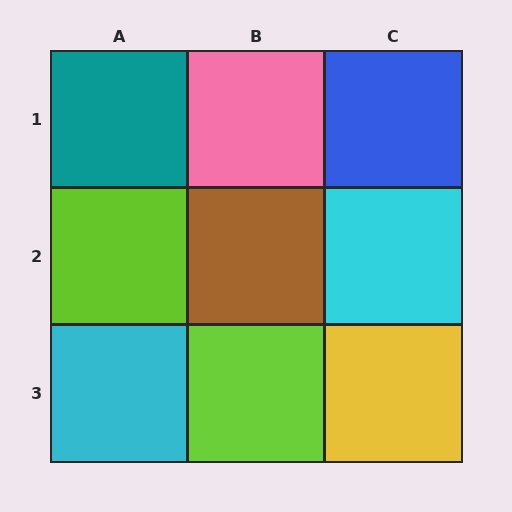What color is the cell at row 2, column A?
Lime.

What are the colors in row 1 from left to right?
Teal, pink, blue.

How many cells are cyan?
2 cells are cyan.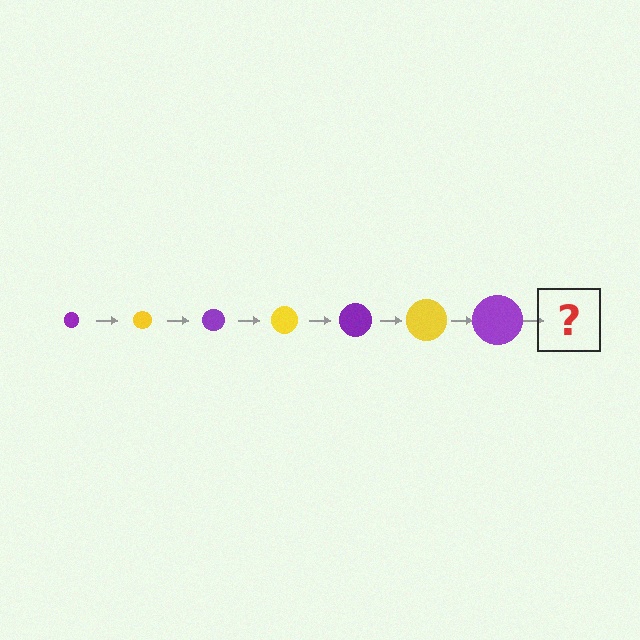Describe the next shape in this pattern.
It should be a yellow circle, larger than the previous one.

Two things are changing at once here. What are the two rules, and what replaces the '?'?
The two rules are that the circle grows larger each step and the color cycles through purple and yellow. The '?' should be a yellow circle, larger than the previous one.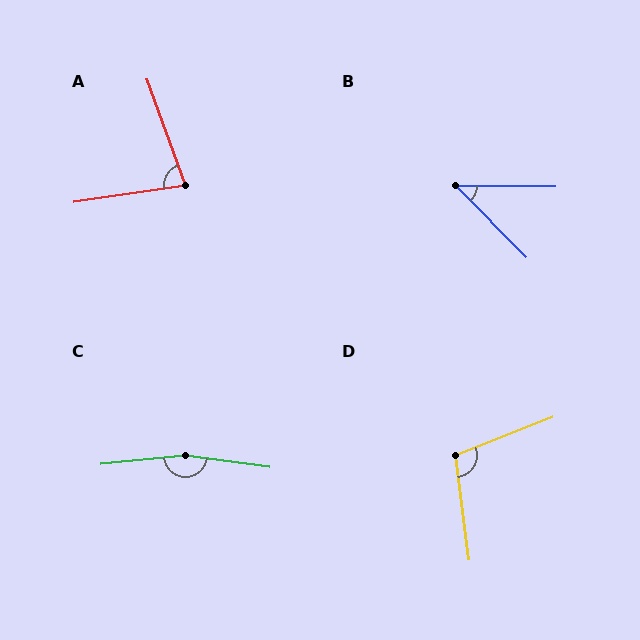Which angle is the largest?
C, at approximately 167 degrees.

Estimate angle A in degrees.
Approximately 78 degrees.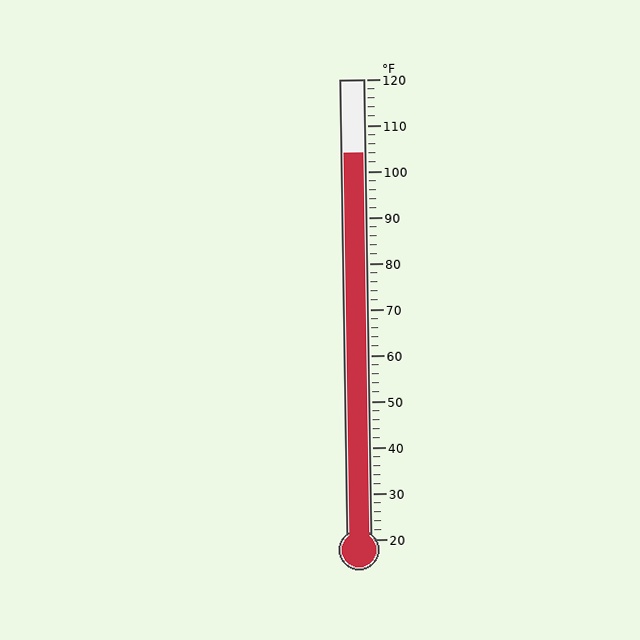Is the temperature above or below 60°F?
The temperature is above 60°F.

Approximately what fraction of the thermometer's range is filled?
The thermometer is filled to approximately 85% of its range.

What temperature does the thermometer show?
The thermometer shows approximately 104°F.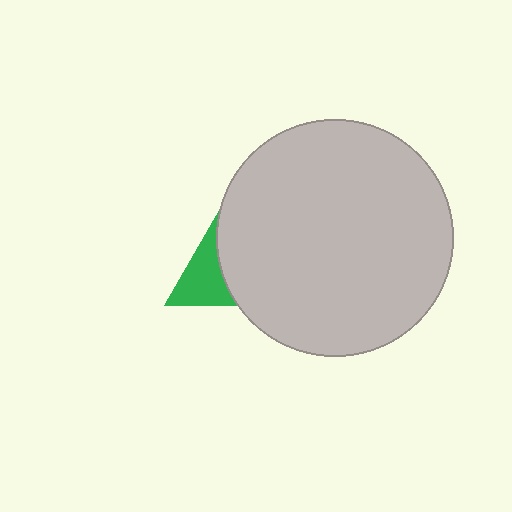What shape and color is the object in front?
The object in front is a light gray circle.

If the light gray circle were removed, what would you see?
You would see the complete green triangle.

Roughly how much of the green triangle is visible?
A small part of it is visible (roughly 44%).